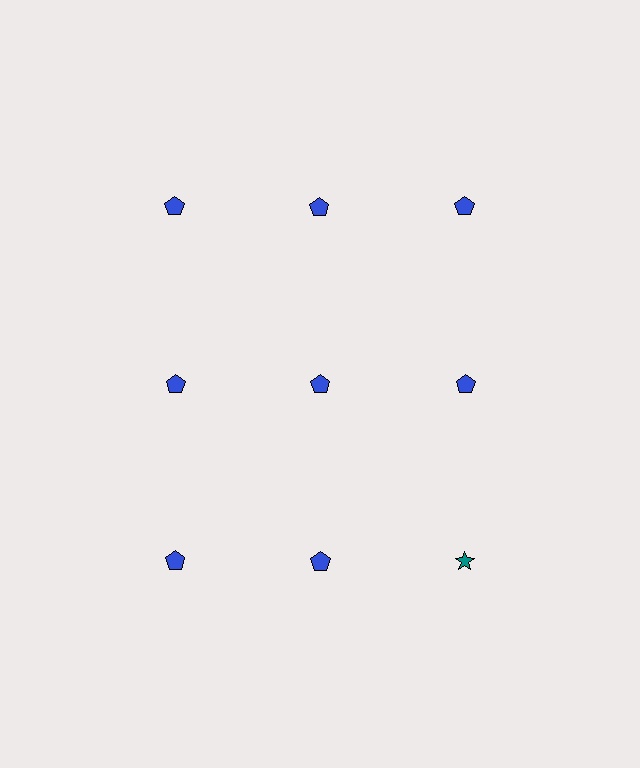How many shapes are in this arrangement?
There are 9 shapes arranged in a grid pattern.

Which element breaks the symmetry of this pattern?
The teal star in the third row, center column breaks the symmetry. All other shapes are blue pentagons.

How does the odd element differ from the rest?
It differs in both color (teal instead of blue) and shape (star instead of pentagon).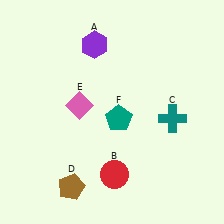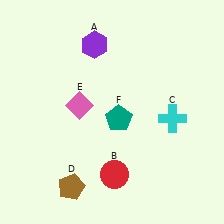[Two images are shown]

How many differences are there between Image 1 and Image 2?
There is 1 difference between the two images.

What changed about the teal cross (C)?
In Image 1, C is teal. In Image 2, it changed to cyan.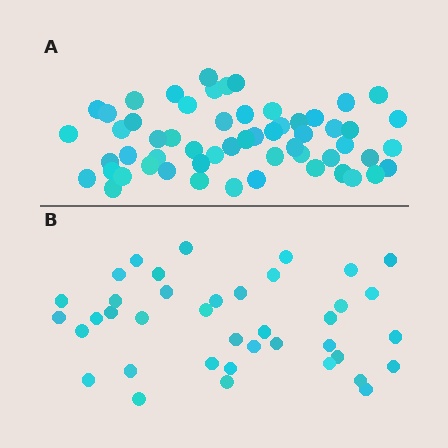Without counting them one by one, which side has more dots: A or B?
Region A (the top region) has more dots.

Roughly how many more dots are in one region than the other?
Region A has approximately 20 more dots than region B.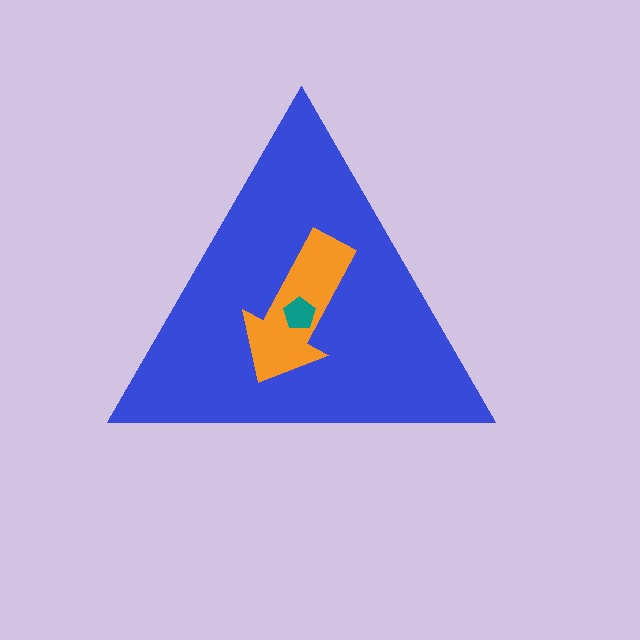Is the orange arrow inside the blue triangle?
Yes.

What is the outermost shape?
The blue triangle.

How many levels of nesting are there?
3.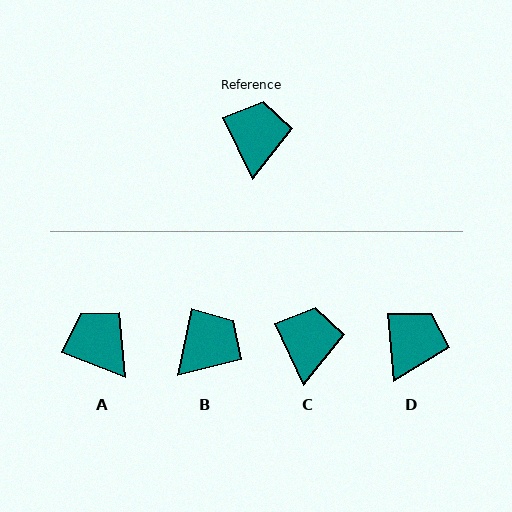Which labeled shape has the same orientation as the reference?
C.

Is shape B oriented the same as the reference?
No, it is off by about 37 degrees.